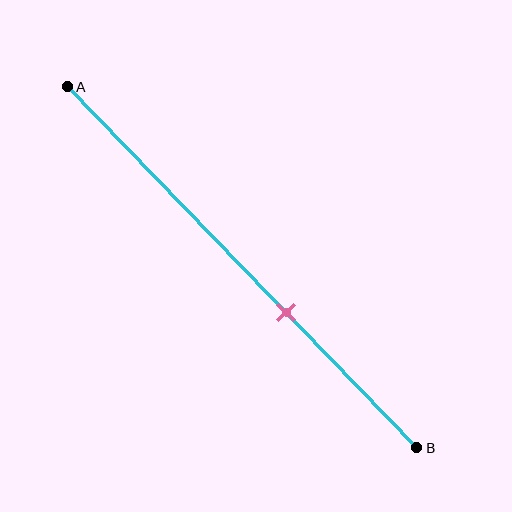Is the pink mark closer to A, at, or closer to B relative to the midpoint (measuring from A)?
The pink mark is closer to point B than the midpoint of segment AB.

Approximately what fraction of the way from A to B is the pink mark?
The pink mark is approximately 65% of the way from A to B.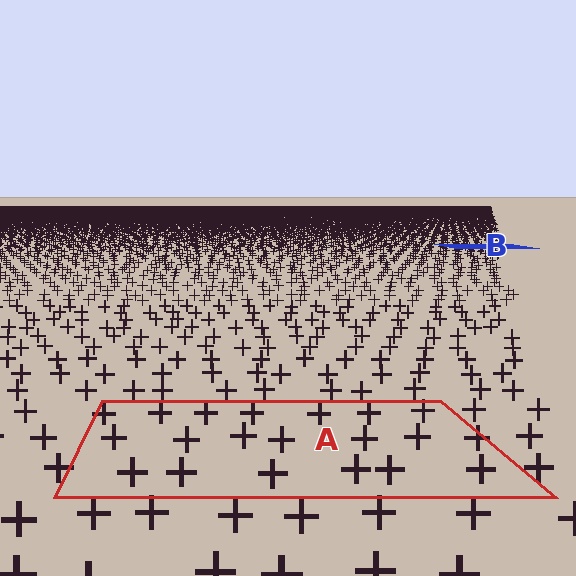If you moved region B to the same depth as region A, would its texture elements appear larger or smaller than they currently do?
They would appear larger. At a closer depth, the same texture elements are projected at a bigger on-screen size.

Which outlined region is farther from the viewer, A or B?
Region B is farther from the viewer — the texture elements inside it appear smaller and more densely packed.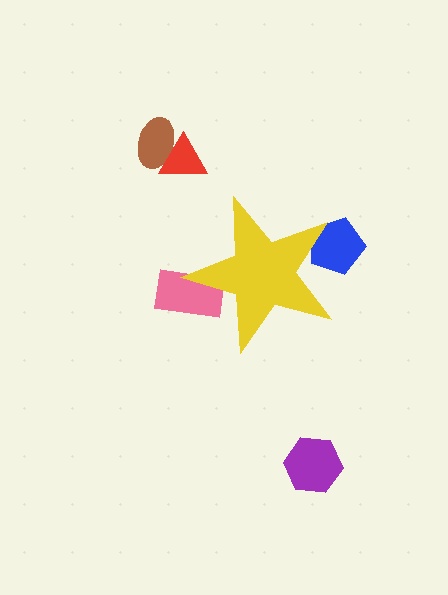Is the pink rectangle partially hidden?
Yes, the pink rectangle is partially hidden behind the yellow star.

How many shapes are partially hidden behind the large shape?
2 shapes are partially hidden.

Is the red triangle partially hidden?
No, the red triangle is fully visible.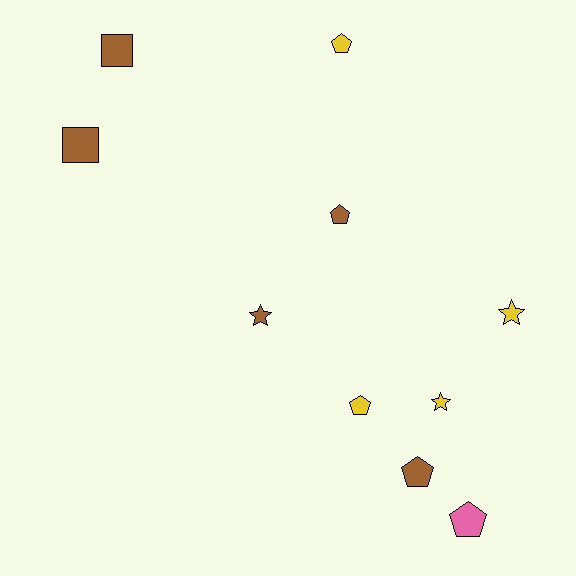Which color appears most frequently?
Brown, with 5 objects.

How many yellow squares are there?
There are no yellow squares.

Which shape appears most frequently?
Pentagon, with 5 objects.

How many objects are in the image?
There are 10 objects.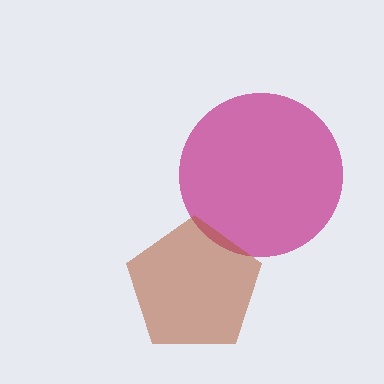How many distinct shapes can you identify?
There are 2 distinct shapes: a magenta circle, a brown pentagon.